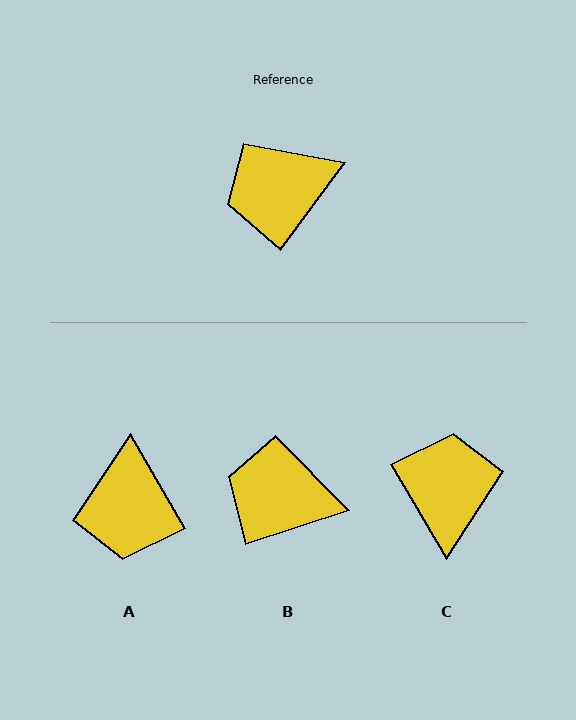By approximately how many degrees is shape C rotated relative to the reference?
Approximately 113 degrees clockwise.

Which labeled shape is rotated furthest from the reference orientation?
C, about 113 degrees away.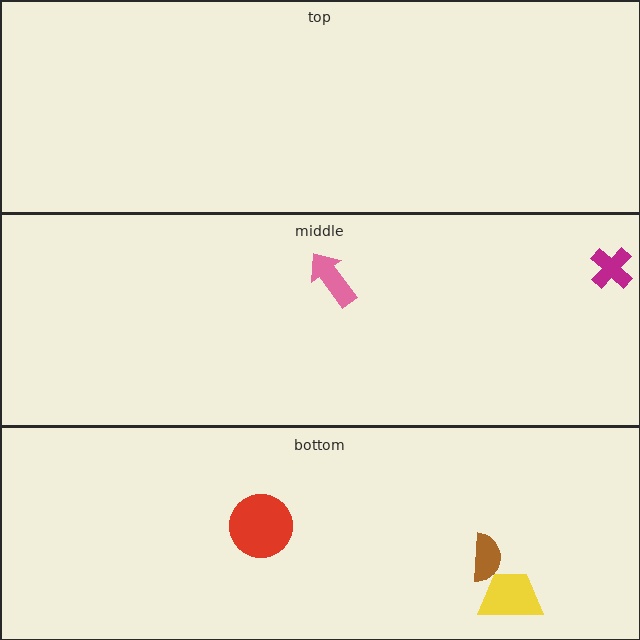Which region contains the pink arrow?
The middle region.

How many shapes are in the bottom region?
3.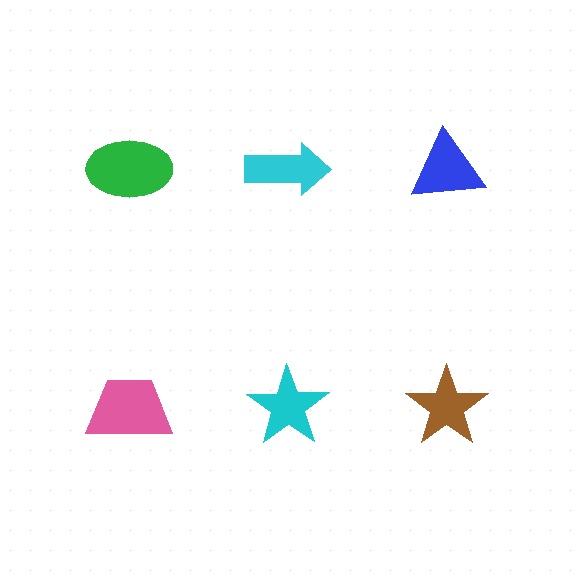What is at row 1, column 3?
A blue triangle.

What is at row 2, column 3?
A brown star.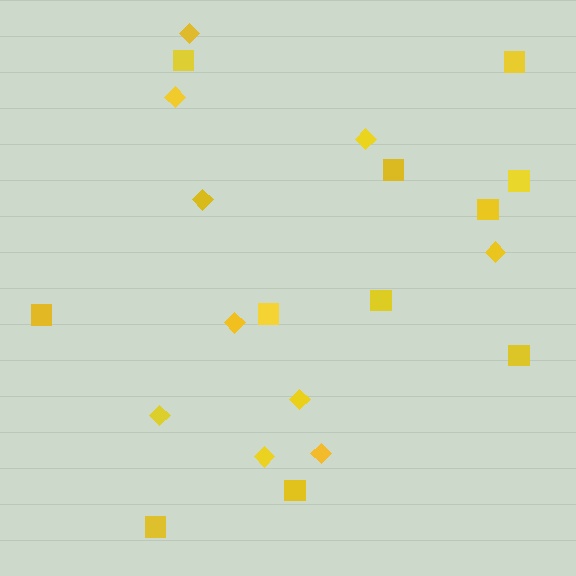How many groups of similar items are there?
There are 2 groups: one group of diamonds (10) and one group of squares (11).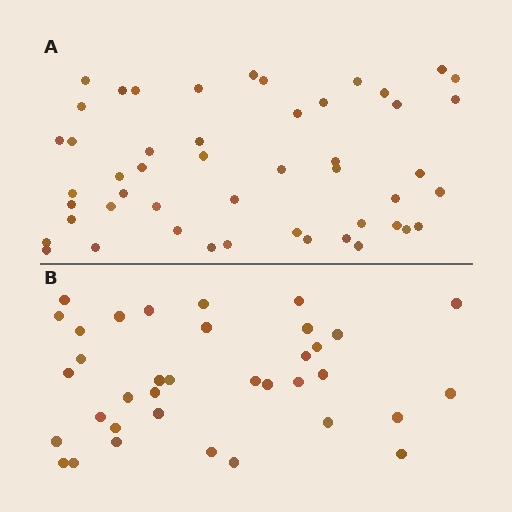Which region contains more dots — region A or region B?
Region A (the top region) has more dots.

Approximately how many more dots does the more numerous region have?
Region A has approximately 15 more dots than region B.